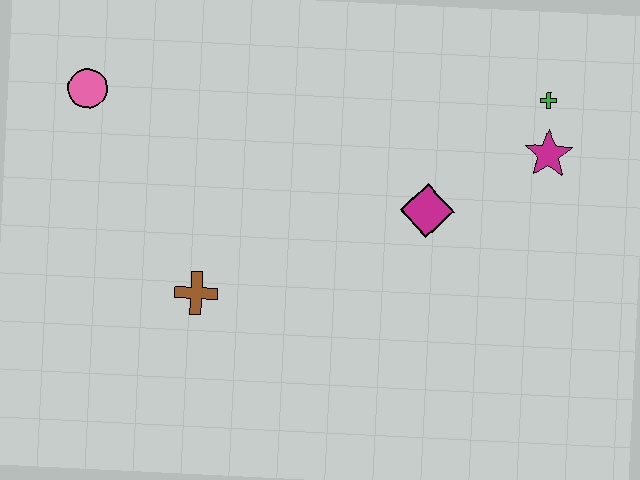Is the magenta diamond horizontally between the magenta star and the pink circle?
Yes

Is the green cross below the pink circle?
No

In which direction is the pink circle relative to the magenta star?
The pink circle is to the left of the magenta star.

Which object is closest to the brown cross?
The pink circle is closest to the brown cross.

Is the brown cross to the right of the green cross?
No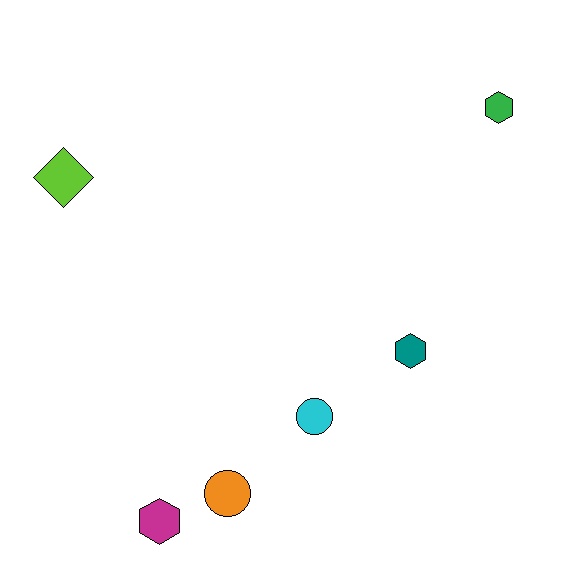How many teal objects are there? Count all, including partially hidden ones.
There is 1 teal object.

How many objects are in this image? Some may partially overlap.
There are 6 objects.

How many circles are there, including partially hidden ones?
There are 2 circles.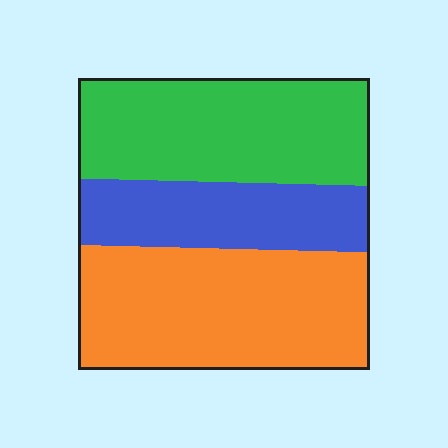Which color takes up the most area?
Orange, at roughly 40%.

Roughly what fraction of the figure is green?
Green covers 36% of the figure.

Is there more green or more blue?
Green.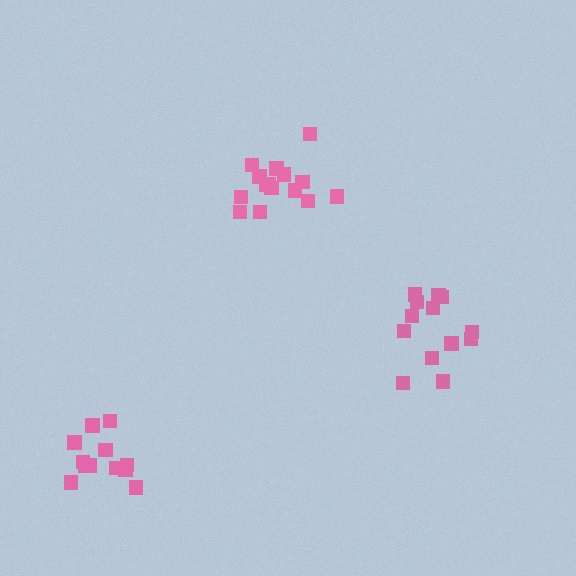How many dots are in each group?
Group 1: 13 dots, Group 2: 12 dots, Group 3: 15 dots (40 total).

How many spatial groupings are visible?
There are 3 spatial groupings.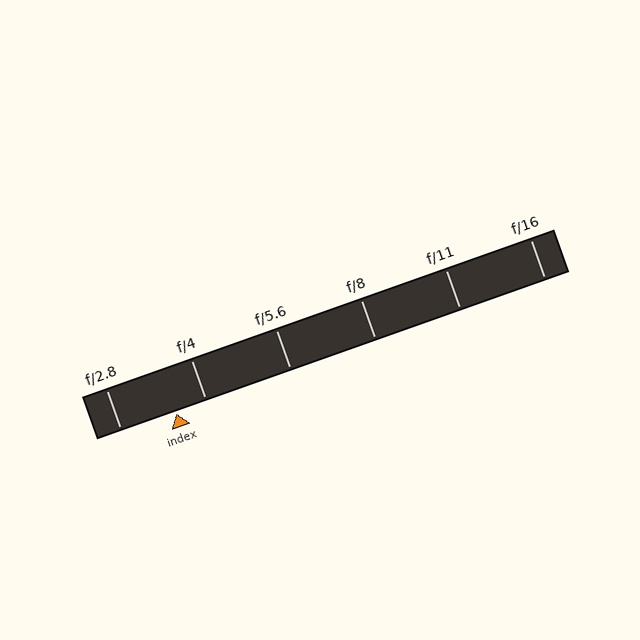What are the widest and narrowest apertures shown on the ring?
The widest aperture shown is f/2.8 and the narrowest is f/16.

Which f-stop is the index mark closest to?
The index mark is closest to f/4.